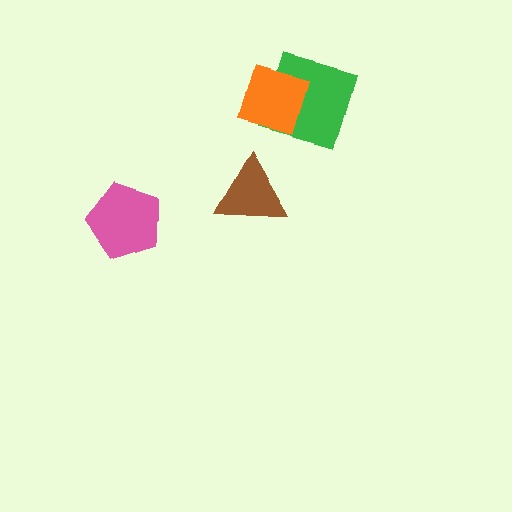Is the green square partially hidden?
Yes, it is partially covered by another shape.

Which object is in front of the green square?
The orange diamond is in front of the green square.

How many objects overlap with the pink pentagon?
0 objects overlap with the pink pentagon.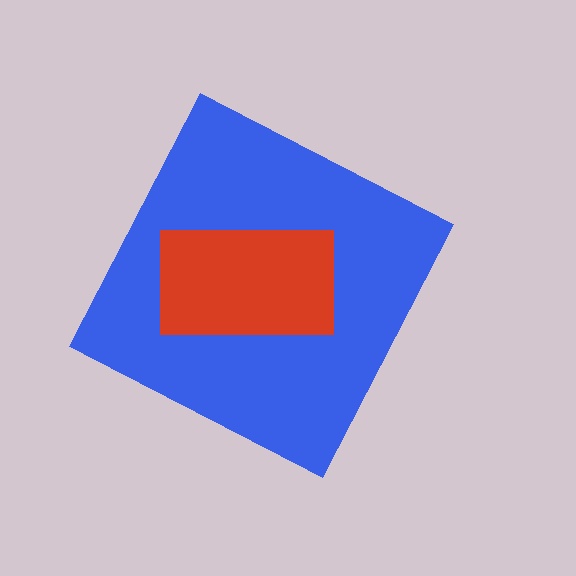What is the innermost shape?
The red rectangle.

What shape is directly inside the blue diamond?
The red rectangle.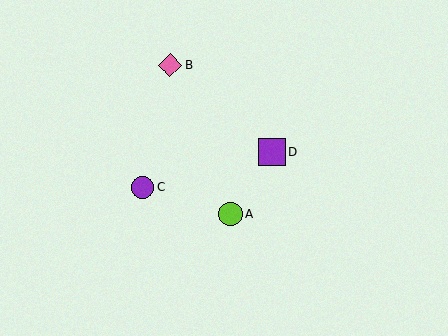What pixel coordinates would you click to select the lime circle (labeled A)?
Click at (231, 214) to select the lime circle A.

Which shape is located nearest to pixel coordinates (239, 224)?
The lime circle (labeled A) at (231, 214) is nearest to that location.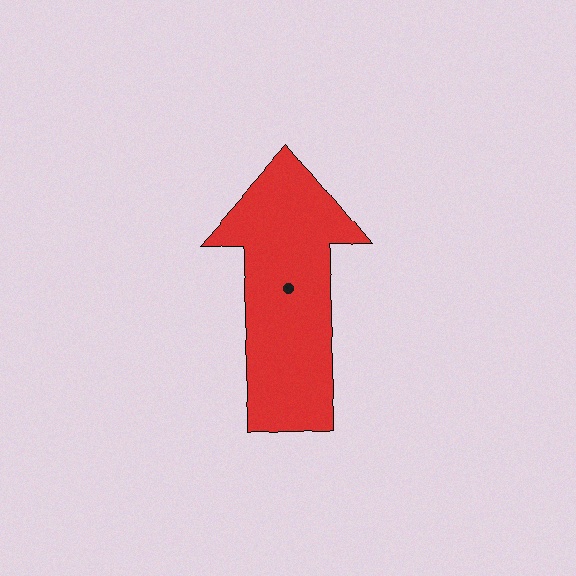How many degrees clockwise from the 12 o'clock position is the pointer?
Approximately 1 degrees.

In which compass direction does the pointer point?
North.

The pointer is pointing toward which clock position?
Roughly 12 o'clock.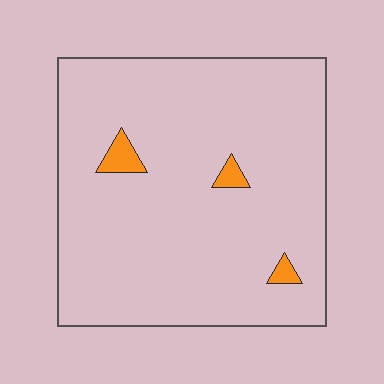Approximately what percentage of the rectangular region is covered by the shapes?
Approximately 5%.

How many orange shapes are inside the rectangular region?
3.